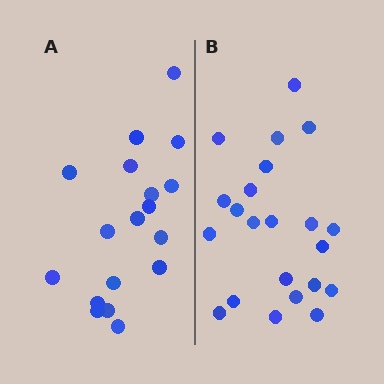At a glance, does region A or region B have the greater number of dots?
Region B (the right region) has more dots.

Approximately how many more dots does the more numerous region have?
Region B has about 4 more dots than region A.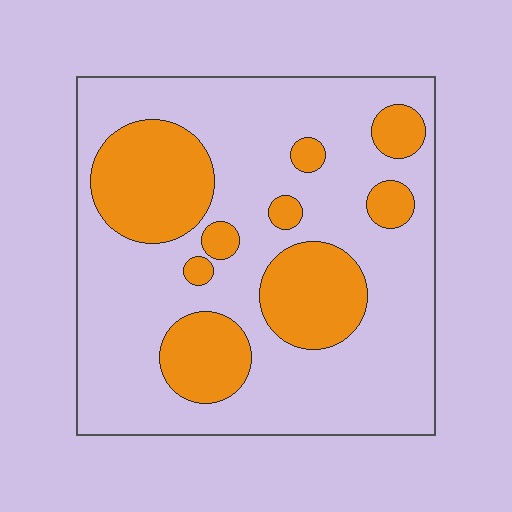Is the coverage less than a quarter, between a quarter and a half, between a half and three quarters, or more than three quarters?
Between a quarter and a half.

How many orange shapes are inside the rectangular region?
9.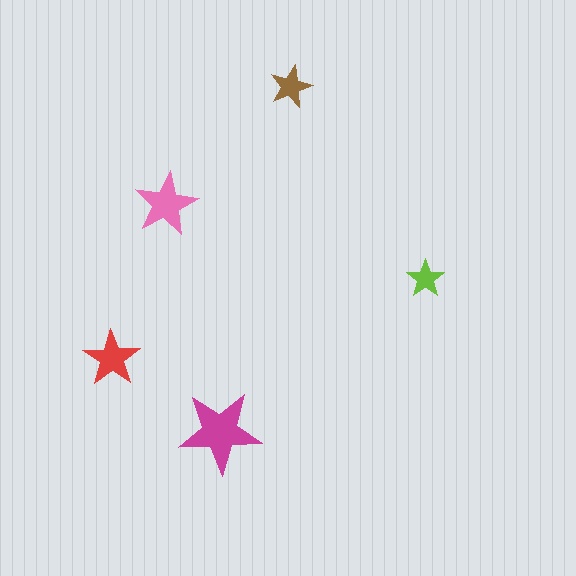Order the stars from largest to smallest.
the magenta one, the pink one, the red one, the brown one, the lime one.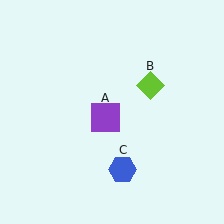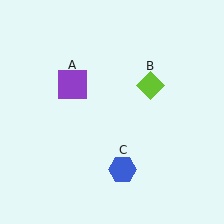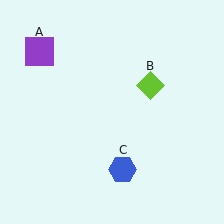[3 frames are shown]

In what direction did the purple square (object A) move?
The purple square (object A) moved up and to the left.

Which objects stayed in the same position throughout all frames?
Lime diamond (object B) and blue hexagon (object C) remained stationary.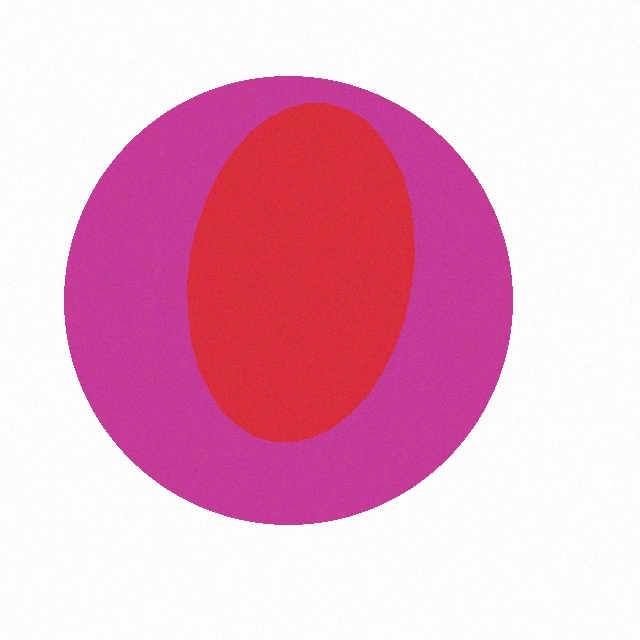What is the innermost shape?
The red ellipse.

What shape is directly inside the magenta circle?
The red ellipse.